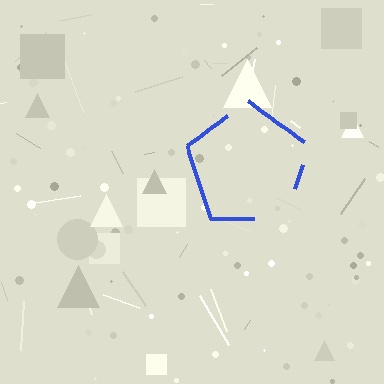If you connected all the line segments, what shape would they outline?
They would outline a pentagon.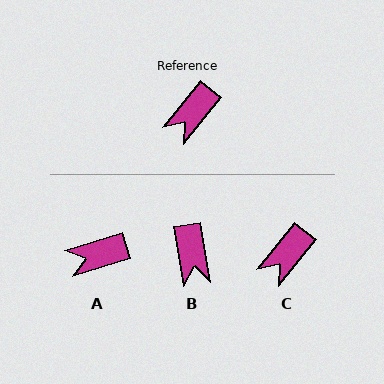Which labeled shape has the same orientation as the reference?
C.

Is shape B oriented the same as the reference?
No, it is off by about 48 degrees.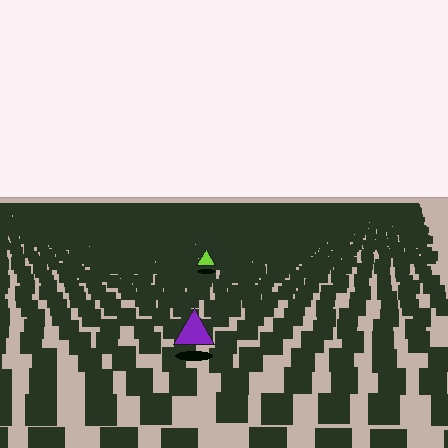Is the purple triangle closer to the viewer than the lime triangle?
Yes. The purple triangle is closer — you can tell from the texture gradient: the ground texture is coarser near it.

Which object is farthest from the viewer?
The lime triangle is farthest from the viewer. It appears smaller and the ground texture around it is denser.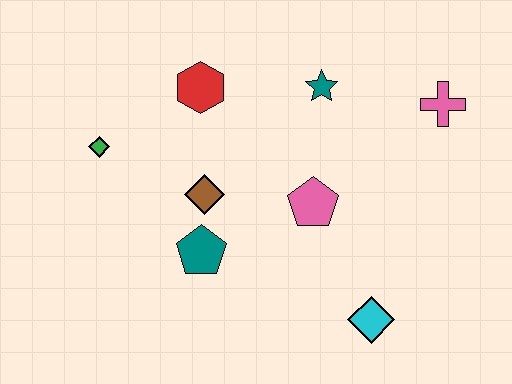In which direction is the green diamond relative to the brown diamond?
The green diamond is to the left of the brown diamond.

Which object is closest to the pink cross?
The teal star is closest to the pink cross.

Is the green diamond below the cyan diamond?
No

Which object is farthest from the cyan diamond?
The green diamond is farthest from the cyan diamond.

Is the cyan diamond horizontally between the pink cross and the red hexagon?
Yes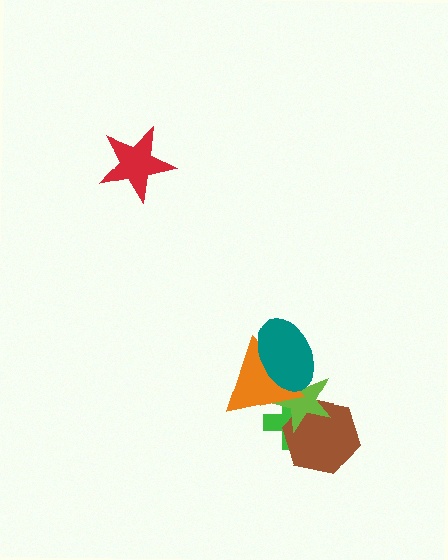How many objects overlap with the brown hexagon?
2 objects overlap with the brown hexagon.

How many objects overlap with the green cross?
3 objects overlap with the green cross.